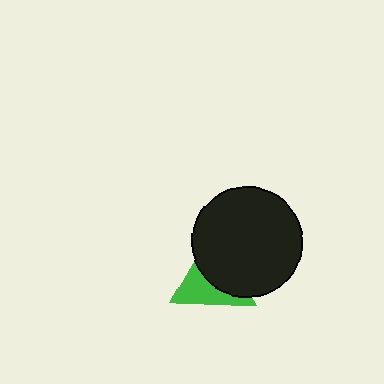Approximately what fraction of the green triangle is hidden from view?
Roughly 55% of the green triangle is hidden behind the black circle.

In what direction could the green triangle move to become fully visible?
The green triangle could move toward the lower-left. That would shift it out from behind the black circle entirely.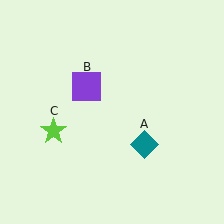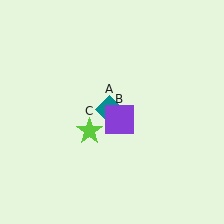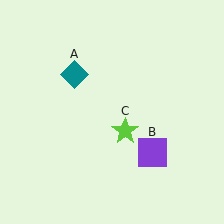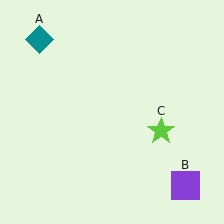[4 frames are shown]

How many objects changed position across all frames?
3 objects changed position: teal diamond (object A), purple square (object B), lime star (object C).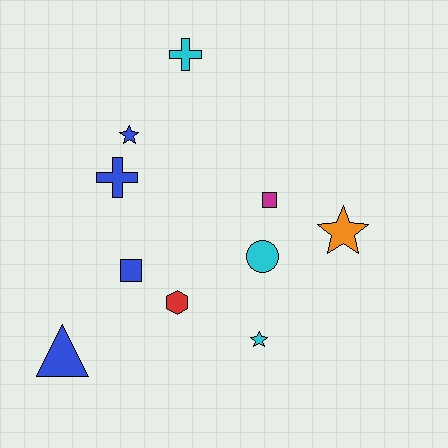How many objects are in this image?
There are 10 objects.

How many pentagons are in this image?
There are no pentagons.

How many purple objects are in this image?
There are no purple objects.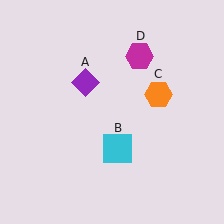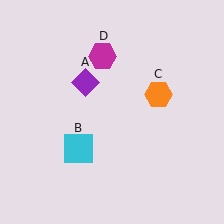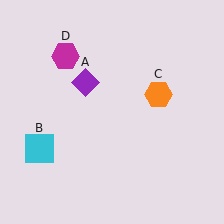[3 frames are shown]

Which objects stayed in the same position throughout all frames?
Purple diamond (object A) and orange hexagon (object C) remained stationary.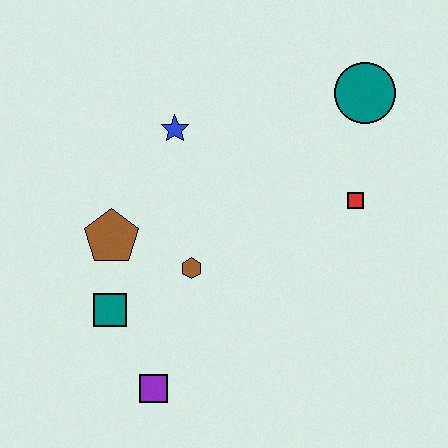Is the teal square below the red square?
Yes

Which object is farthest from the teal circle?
The purple square is farthest from the teal circle.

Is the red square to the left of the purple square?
No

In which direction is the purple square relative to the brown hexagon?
The purple square is below the brown hexagon.